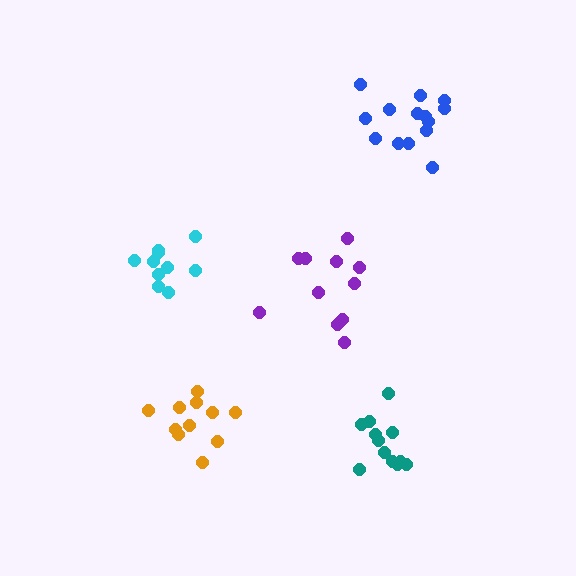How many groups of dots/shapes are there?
There are 5 groups.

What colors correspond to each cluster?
The clusters are colored: orange, purple, teal, cyan, blue.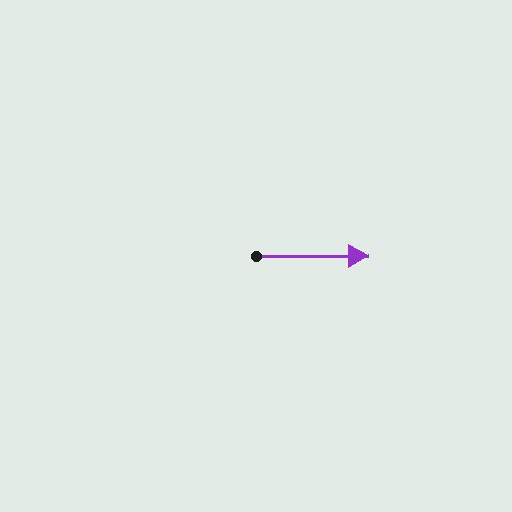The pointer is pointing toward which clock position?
Roughly 3 o'clock.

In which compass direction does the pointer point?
East.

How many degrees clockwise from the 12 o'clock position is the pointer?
Approximately 90 degrees.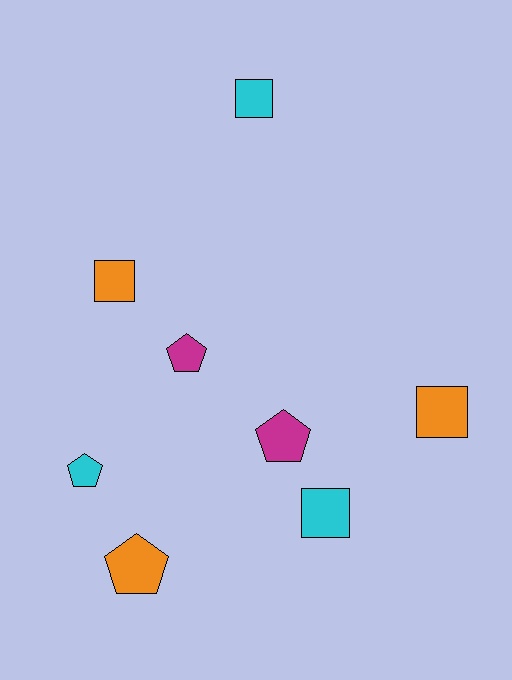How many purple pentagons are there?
There are no purple pentagons.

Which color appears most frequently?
Cyan, with 3 objects.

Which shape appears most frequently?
Square, with 4 objects.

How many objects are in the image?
There are 8 objects.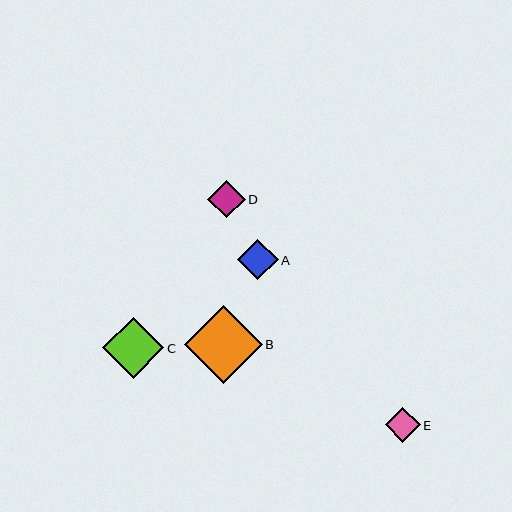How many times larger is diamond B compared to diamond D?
Diamond B is approximately 2.1 times the size of diamond D.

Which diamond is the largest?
Diamond B is the largest with a size of approximately 78 pixels.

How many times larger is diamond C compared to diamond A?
Diamond C is approximately 1.5 times the size of diamond A.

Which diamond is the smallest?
Diamond E is the smallest with a size of approximately 35 pixels.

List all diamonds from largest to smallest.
From largest to smallest: B, C, A, D, E.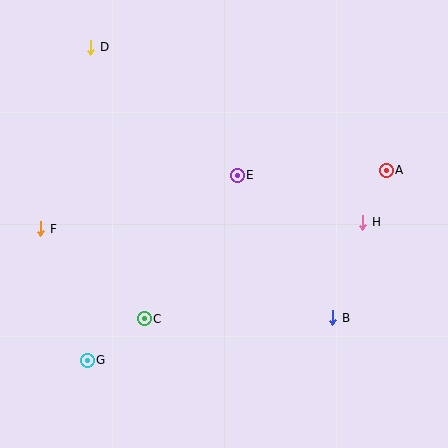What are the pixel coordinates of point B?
Point B is at (333, 318).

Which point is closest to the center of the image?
Point E at (237, 175) is closest to the center.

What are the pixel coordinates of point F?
Point F is at (41, 229).